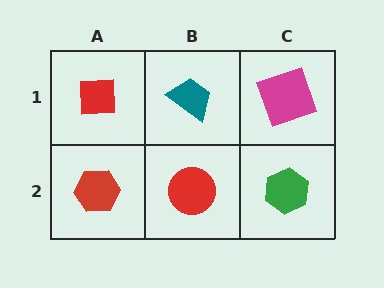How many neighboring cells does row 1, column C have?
2.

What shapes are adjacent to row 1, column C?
A green hexagon (row 2, column C), a teal trapezoid (row 1, column B).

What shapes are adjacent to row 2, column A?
A red square (row 1, column A), a red circle (row 2, column B).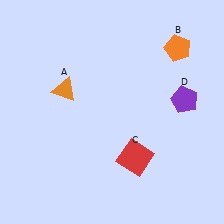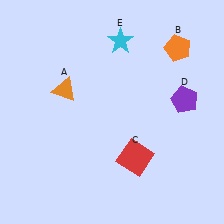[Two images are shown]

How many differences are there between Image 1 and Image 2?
There is 1 difference between the two images.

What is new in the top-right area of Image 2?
A cyan star (E) was added in the top-right area of Image 2.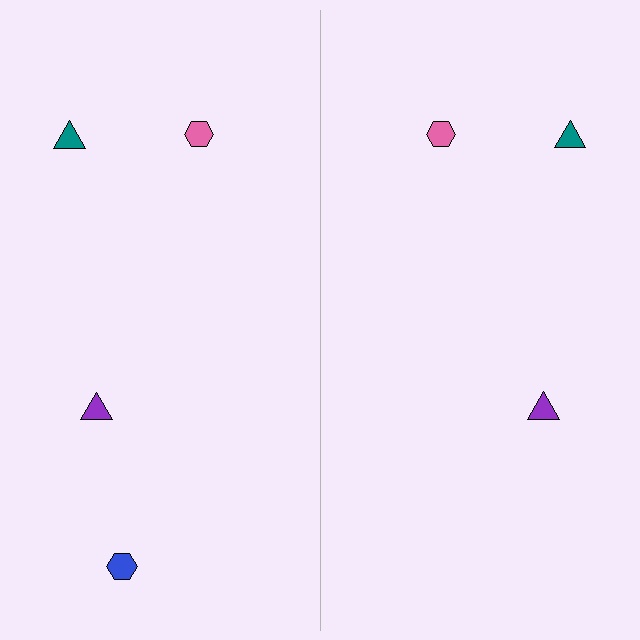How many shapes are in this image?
There are 7 shapes in this image.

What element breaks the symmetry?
A blue hexagon is missing from the right side.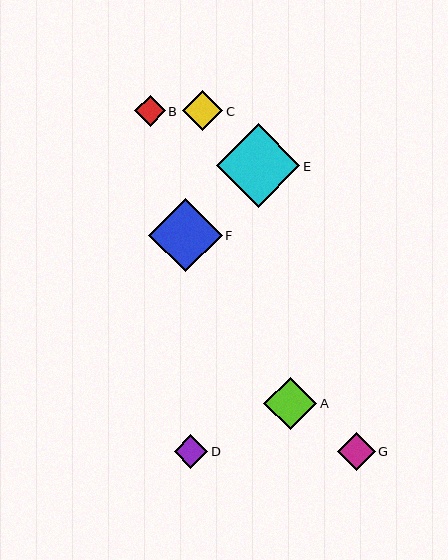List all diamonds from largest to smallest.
From largest to smallest: E, F, A, C, G, D, B.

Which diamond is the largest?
Diamond E is the largest with a size of approximately 84 pixels.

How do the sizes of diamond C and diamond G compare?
Diamond C and diamond G are approximately the same size.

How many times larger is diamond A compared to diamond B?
Diamond A is approximately 1.7 times the size of diamond B.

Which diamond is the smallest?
Diamond B is the smallest with a size of approximately 30 pixels.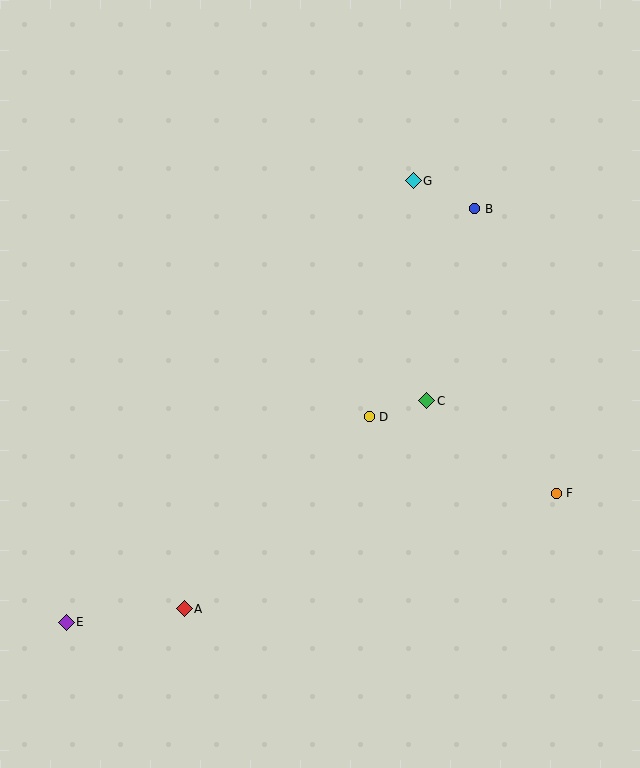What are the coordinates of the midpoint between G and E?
The midpoint between G and E is at (240, 401).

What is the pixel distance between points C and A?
The distance between C and A is 319 pixels.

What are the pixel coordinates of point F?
Point F is at (556, 493).